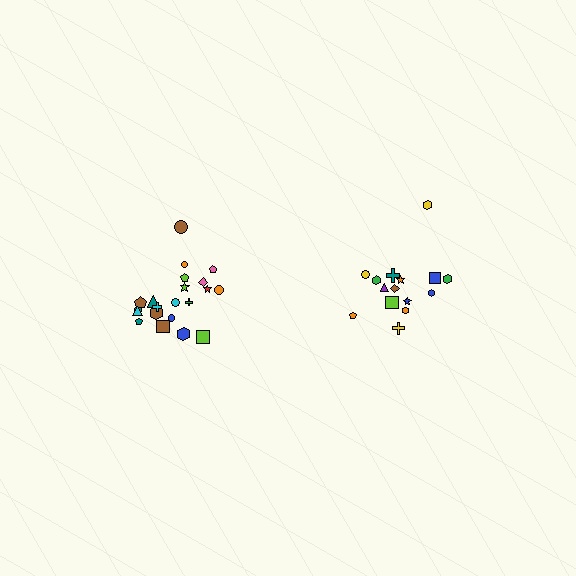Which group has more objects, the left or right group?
The left group.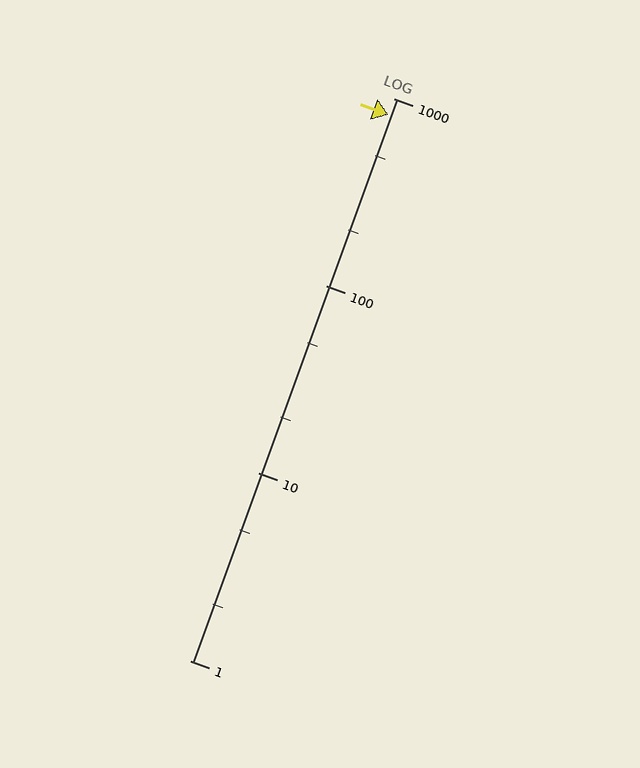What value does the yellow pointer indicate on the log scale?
The pointer indicates approximately 820.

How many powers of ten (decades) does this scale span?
The scale spans 3 decades, from 1 to 1000.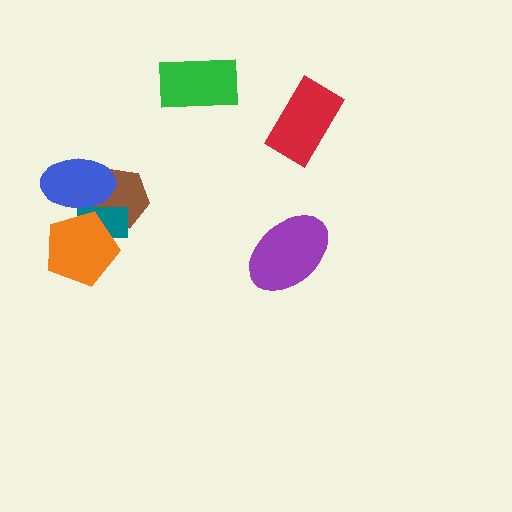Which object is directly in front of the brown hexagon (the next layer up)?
The teal rectangle is directly in front of the brown hexagon.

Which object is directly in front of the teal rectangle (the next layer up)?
The blue ellipse is directly in front of the teal rectangle.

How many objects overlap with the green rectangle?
0 objects overlap with the green rectangle.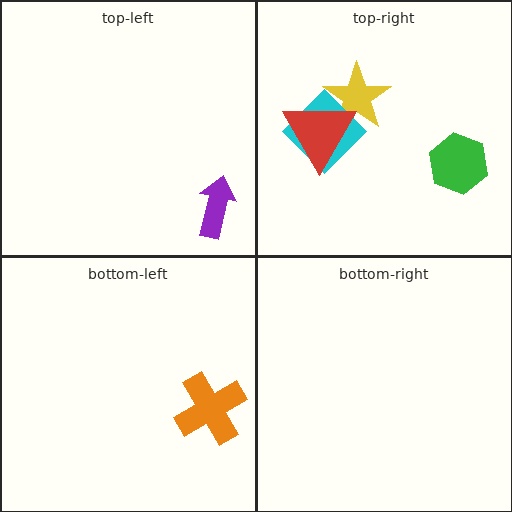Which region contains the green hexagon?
The top-right region.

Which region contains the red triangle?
The top-right region.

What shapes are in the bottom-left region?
The orange cross.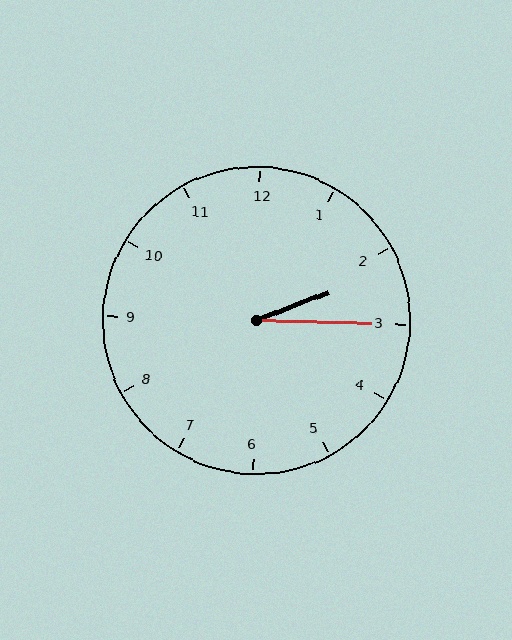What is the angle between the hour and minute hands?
Approximately 22 degrees.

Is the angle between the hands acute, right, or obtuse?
It is acute.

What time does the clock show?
2:15.